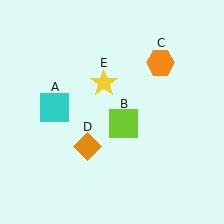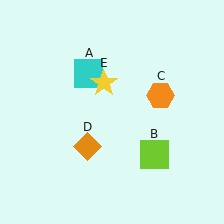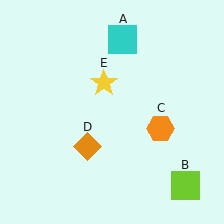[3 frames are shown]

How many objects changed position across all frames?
3 objects changed position: cyan square (object A), lime square (object B), orange hexagon (object C).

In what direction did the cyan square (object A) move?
The cyan square (object A) moved up and to the right.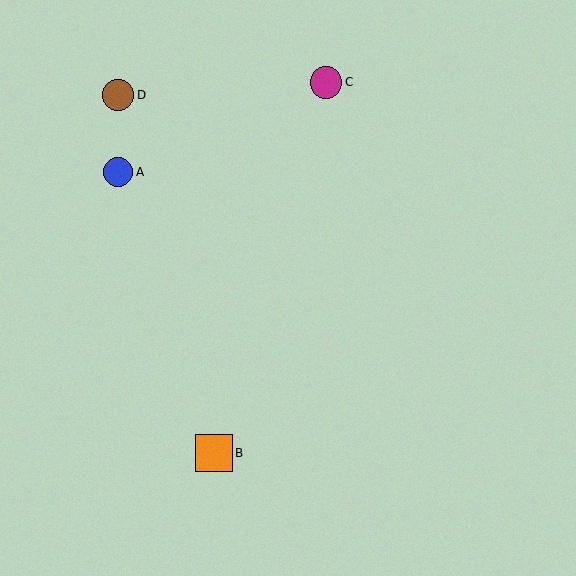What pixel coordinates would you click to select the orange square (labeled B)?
Click at (214, 453) to select the orange square B.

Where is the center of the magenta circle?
The center of the magenta circle is at (326, 82).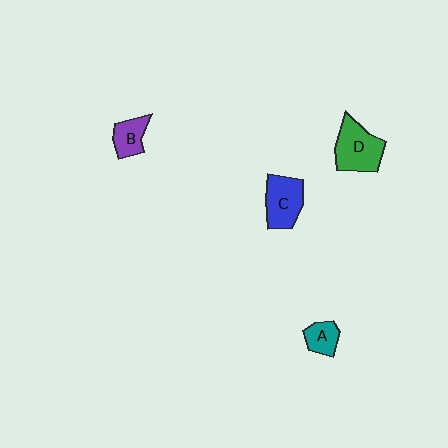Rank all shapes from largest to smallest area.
From largest to smallest: D (green), C (blue), B (purple), A (teal).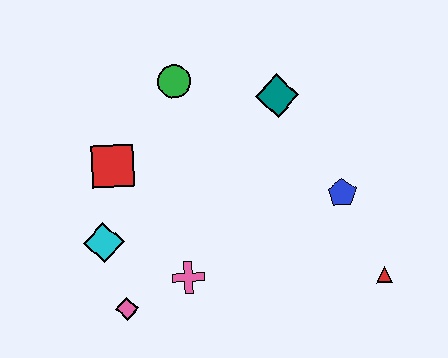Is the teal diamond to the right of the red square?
Yes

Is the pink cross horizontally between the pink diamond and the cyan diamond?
No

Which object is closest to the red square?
The cyan diamond is closest to the red square.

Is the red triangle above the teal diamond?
No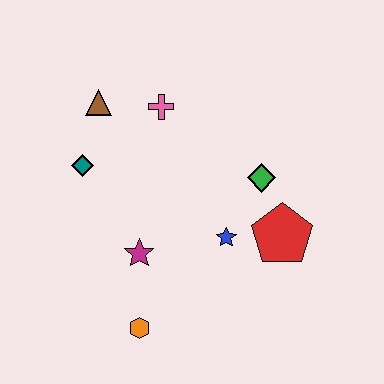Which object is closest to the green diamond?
The red pentagon is closest to the green diamond.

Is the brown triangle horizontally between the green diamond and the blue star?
No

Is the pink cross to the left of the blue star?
Yes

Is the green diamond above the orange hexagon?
Yes